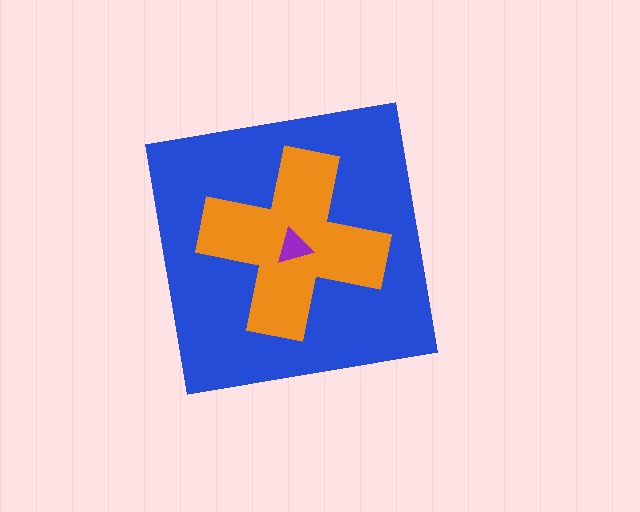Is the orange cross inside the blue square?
Yes.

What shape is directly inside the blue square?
The orange cross.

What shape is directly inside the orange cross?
The purple triangle.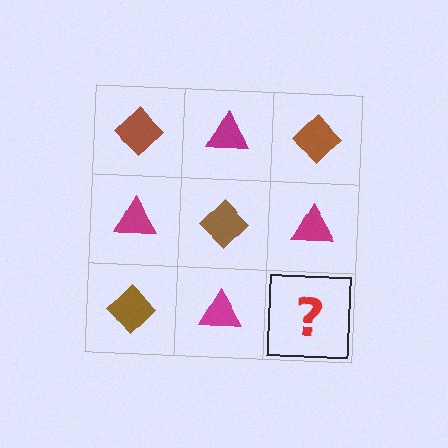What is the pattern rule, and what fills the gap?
The rule is that it alternates brown diamond and magenta triangle in a checkerboard pattern. The gap should be filled with a brown diamond.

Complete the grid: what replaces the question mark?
The question mark should be replaced with a brown diamond.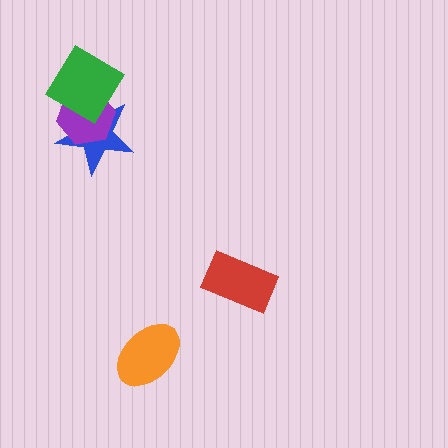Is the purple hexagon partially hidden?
Yes, it is partially covered by another shape.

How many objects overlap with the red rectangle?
0 objects overlap with the red rectangle.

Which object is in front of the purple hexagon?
The green diamond is in front of the purple hexagon.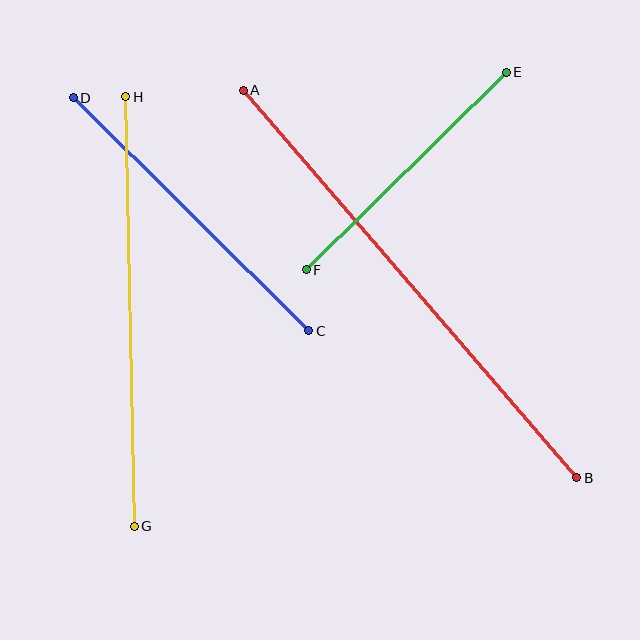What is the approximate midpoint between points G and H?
The midpoint is at approximately (130, 312) pixels.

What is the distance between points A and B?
The distance is approximately 511 pixels.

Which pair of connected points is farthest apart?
Points A and B are farthest apart.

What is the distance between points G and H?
The distance is approximately 430 pixels.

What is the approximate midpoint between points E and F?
The midpoint is at approximately (406, 171) pixels.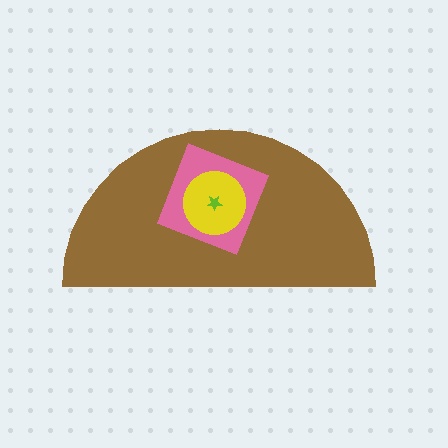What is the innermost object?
The lime star.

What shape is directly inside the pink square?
The yellow circle.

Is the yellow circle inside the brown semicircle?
Yes.